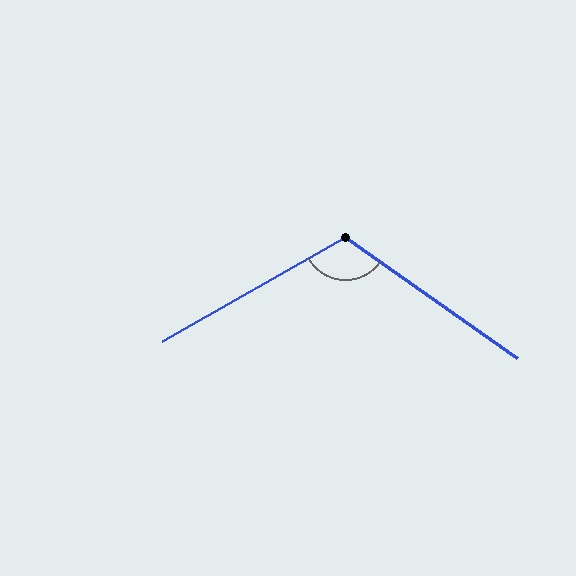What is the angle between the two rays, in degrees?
Approximately 115 degrees.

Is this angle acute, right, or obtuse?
It is obtuse.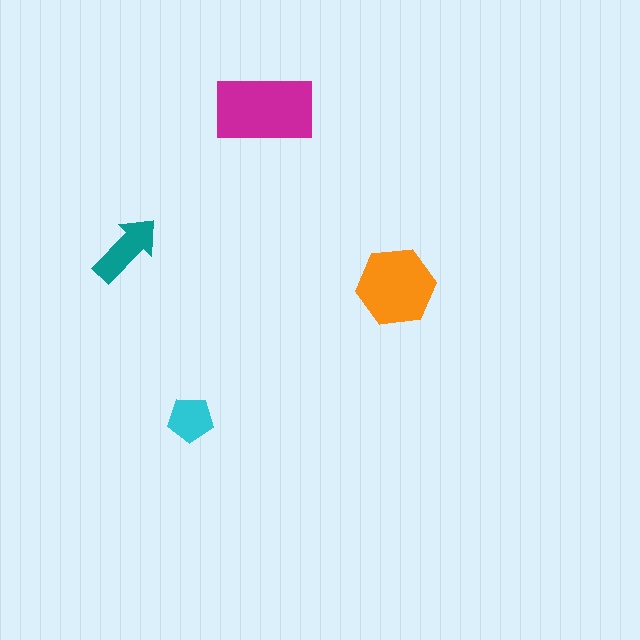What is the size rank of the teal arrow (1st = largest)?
3rd.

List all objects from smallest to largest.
The cyan pentagon, the teal arrow, the orange hexagon, the magenta rectangle.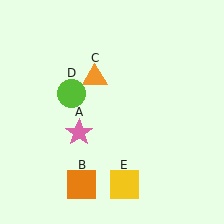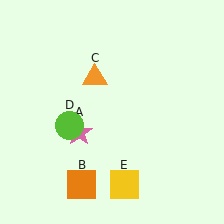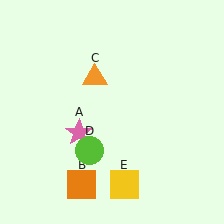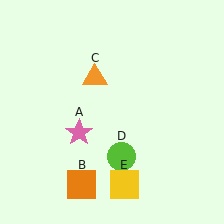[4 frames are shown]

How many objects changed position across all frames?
1 object changed position: lime circle (object D).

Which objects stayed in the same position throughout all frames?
Pink star (object A) and orange square (object B) and orange triangle (object C) and yellow square (object E) remained stationary.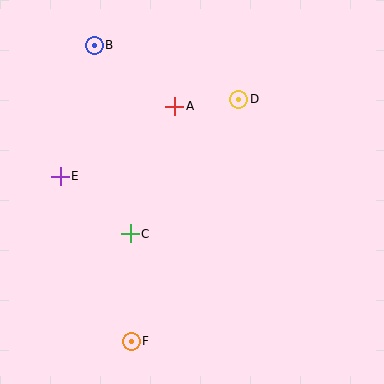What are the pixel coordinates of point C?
Point C is at (130, 234).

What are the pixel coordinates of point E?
Point E is at (60, 176).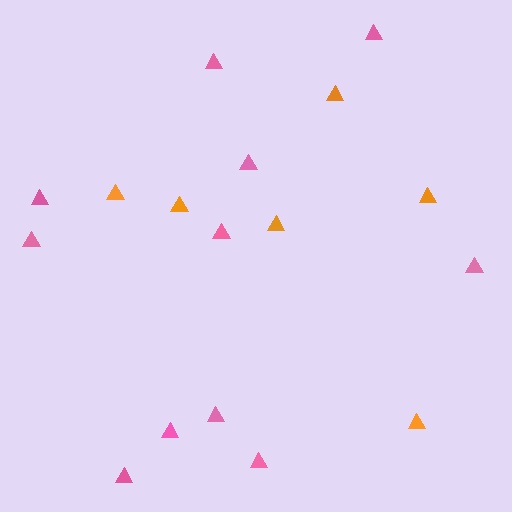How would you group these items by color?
There are 2 groups: one group of orange triangles (6) and one group of pink triangles (11).